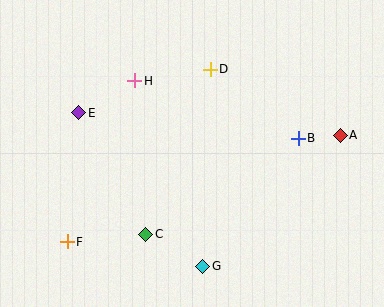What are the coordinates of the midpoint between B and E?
The midpoint between B and E is at (188, 125).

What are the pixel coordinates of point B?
Point B is at (298, 138).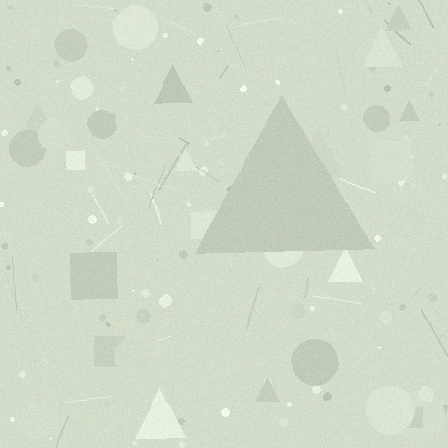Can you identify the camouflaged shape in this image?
The camouflaged shape is a triangle.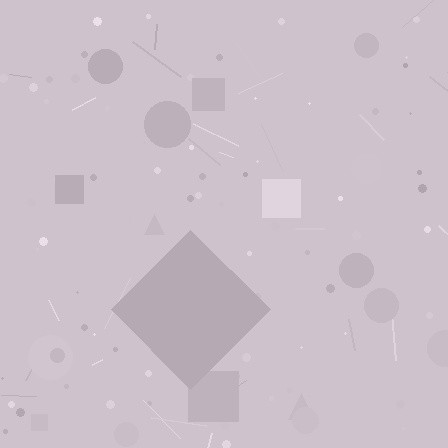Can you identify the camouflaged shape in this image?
The camouflaged shape is a diamond.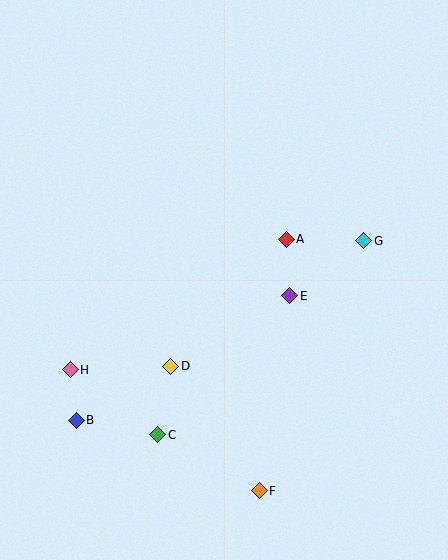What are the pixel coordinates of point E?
Point E is at (290, 296).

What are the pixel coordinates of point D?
Point D is at (171, 366).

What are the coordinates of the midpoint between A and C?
The midpoint between A and C is at (222, 337).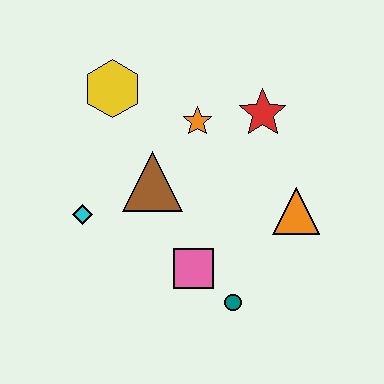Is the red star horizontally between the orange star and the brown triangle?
No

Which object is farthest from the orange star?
The teal circle is farthest from the orange star.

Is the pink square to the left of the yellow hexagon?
No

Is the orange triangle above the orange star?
No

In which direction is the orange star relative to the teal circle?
The orange star is above the teal circle.